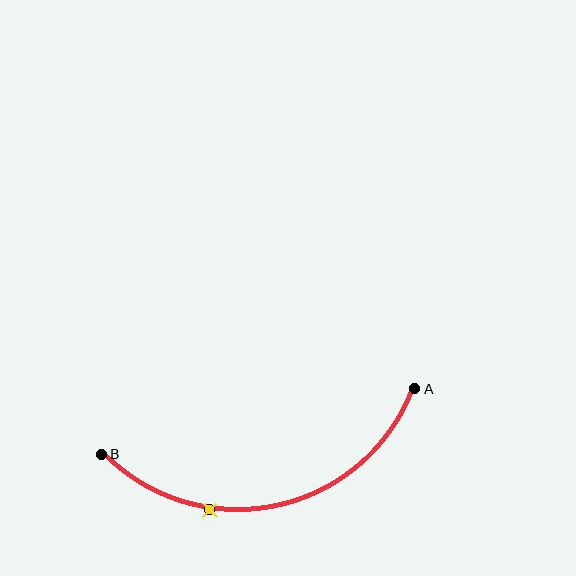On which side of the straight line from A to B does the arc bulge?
The arc bulges below the straight line connecting A and B.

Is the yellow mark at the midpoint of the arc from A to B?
No. The yellow mark lies on the arc but is closer to endpoint B. The arc midpoint would be at the point on the curve equidistant along the arc from both A and B.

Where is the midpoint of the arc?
The arc midpoint is the point on the curve farthest from the straight line joining A and B. It sits below that line.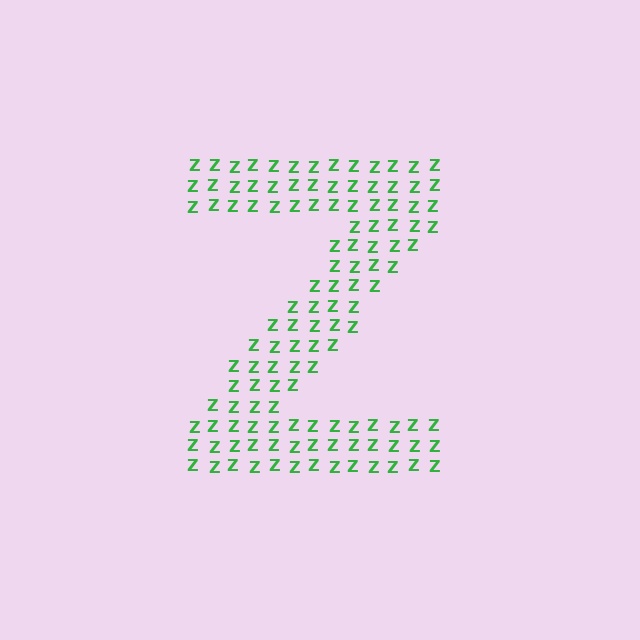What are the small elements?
The small elements are letter Z's.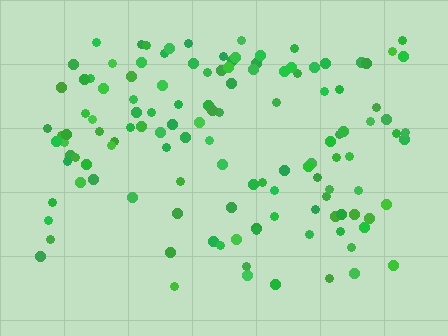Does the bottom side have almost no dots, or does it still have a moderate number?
Still a moderate number, just noticeably fewer than the top.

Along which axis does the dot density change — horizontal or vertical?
Vertical.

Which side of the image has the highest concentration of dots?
The top.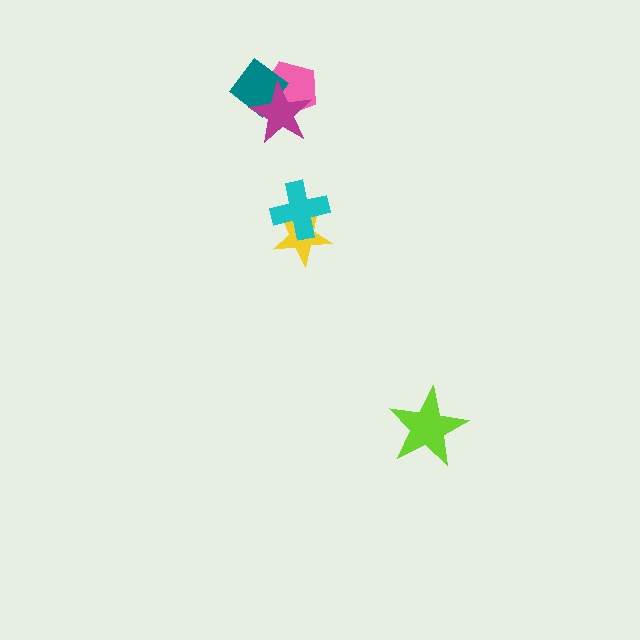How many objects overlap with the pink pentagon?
2 objects overlap with the pink pentagon.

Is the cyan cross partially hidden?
No, no other shape covers it.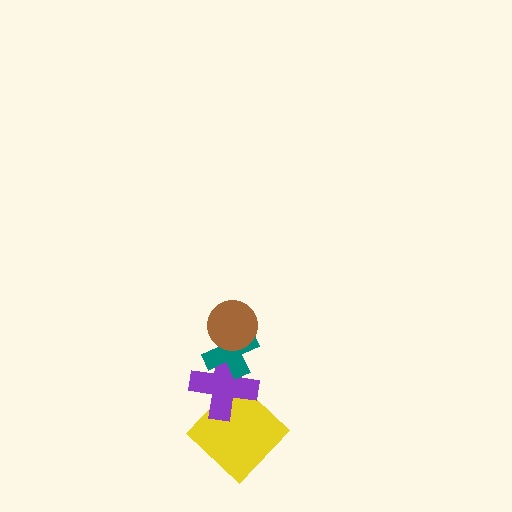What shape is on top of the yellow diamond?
The purple cross is on top of the yellow diamond.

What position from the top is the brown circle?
The brown circle is 1st from the top.